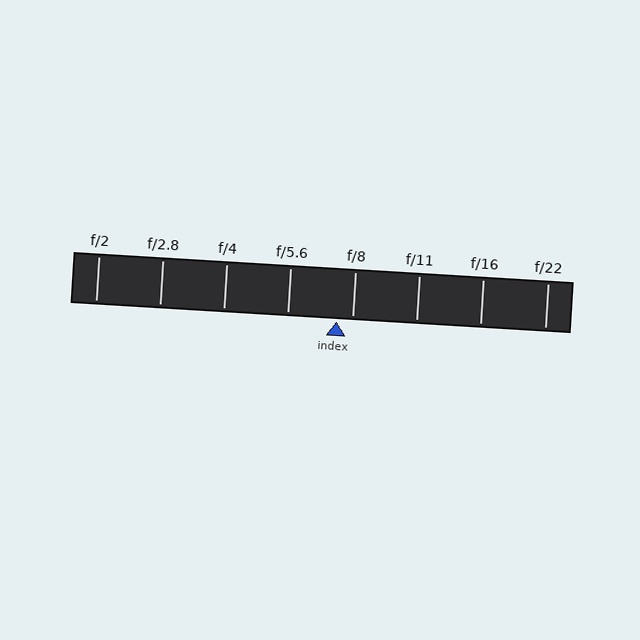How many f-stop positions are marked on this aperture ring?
There are 8 f-stop positions marked.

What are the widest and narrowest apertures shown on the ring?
The widest aperture shown is f/2 and the narrowest is f/22.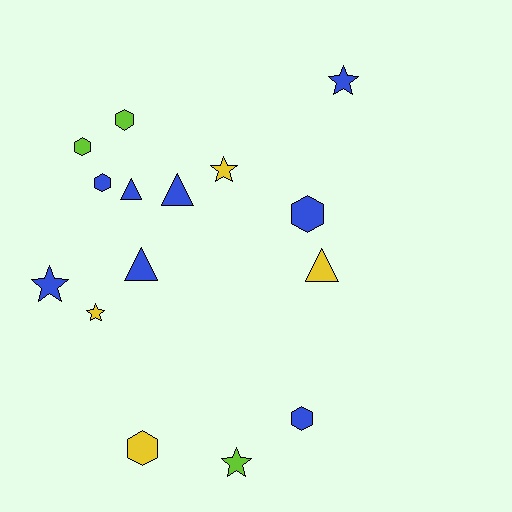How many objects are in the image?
There are 15 objects.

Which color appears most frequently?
Blue, with 8 objects.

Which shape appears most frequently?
Hexagon, with 6 objects.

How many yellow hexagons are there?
There is 1 yellow hexagon.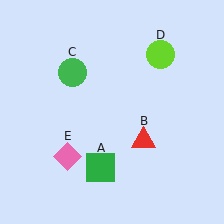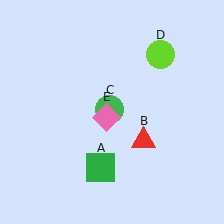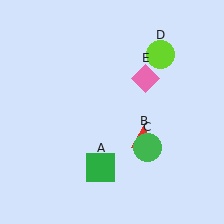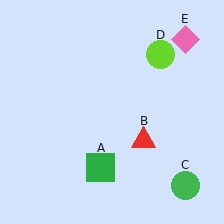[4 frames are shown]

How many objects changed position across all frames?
2 objects changed position: green circle (object C), pink diamond (object E).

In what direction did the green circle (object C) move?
The green circle (object C) moved down and to the right.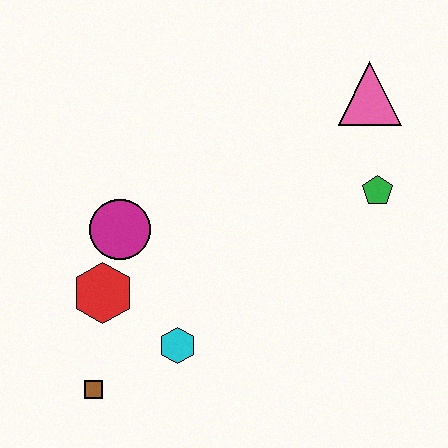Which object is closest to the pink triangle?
The green pentagon is closest to the pink triangle.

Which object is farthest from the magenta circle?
The pink triangle is farthest from the magenta circle.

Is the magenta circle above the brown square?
Yes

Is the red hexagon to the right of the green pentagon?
No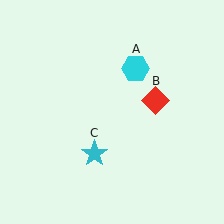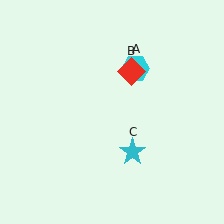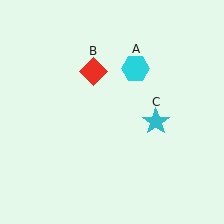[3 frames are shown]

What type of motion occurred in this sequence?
The red diamond (object B), cyan star (object C) rotated counterclockwise around the center of the scene.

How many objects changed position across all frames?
2 objects changed position: red diamond (object B), cyan star (object C).